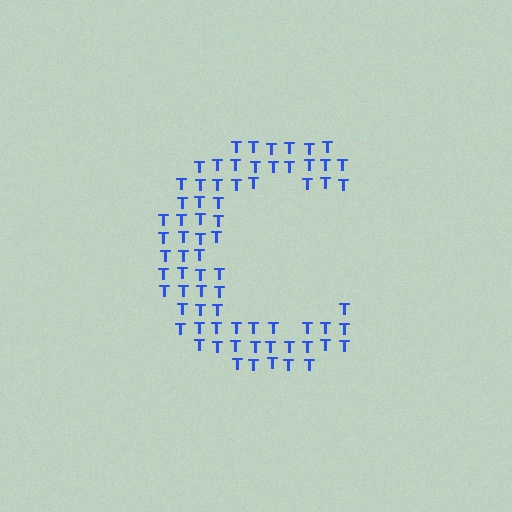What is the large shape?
The large shape is the letter C.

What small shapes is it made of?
It is made of small letter T's.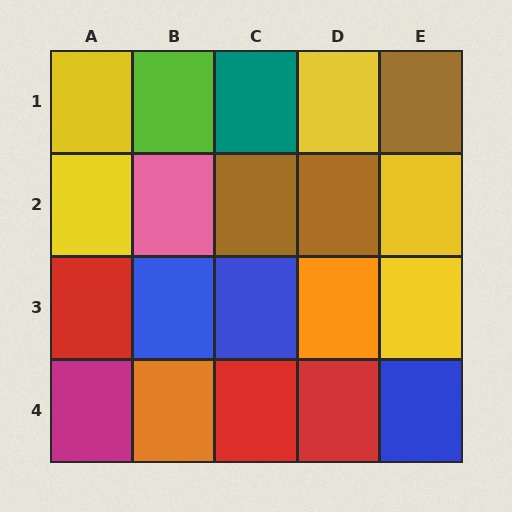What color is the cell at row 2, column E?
Yellow.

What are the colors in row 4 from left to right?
Magenta, orange, red, red, blue.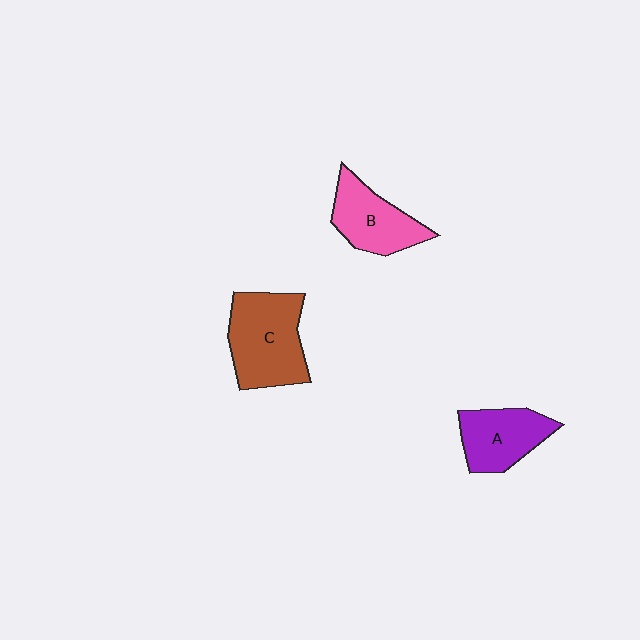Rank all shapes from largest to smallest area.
From largest to smallest: C (brown), B (pink), A (purple).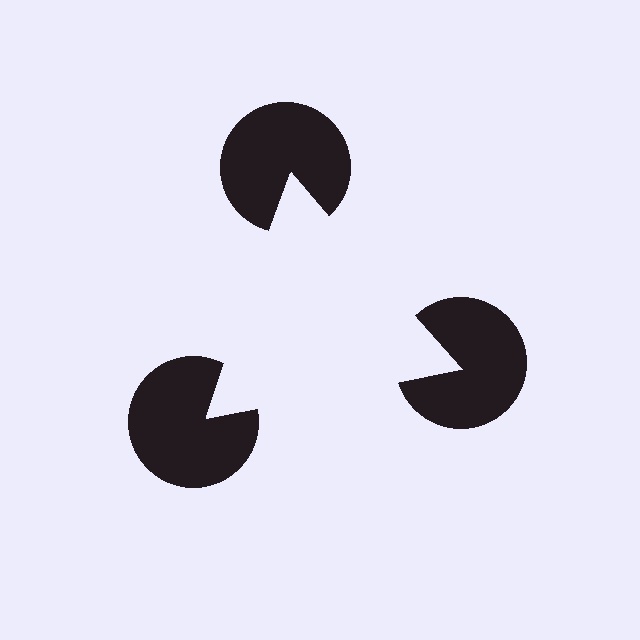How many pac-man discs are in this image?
There are 3 — one at each vertex of the illusory triangle.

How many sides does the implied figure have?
3 sides.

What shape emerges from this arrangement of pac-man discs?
An illusory triangle — its edges are inferred from the aligned wedge cuts in the pac-man discs, not physically drawn.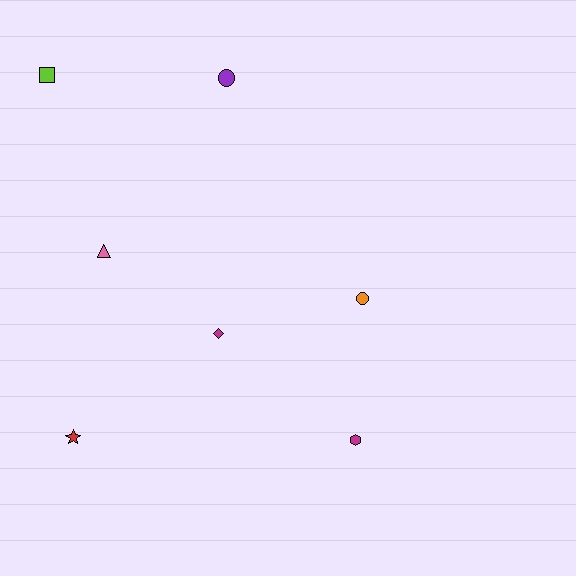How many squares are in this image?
There is 1 square.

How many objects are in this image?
There are 7 objects.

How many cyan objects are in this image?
There are no cyan objects.